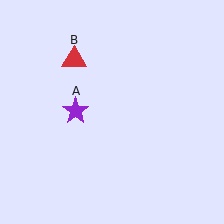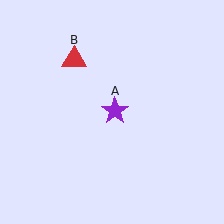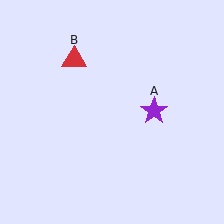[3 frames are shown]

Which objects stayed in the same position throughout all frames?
Red triangle (object B) remained stationary.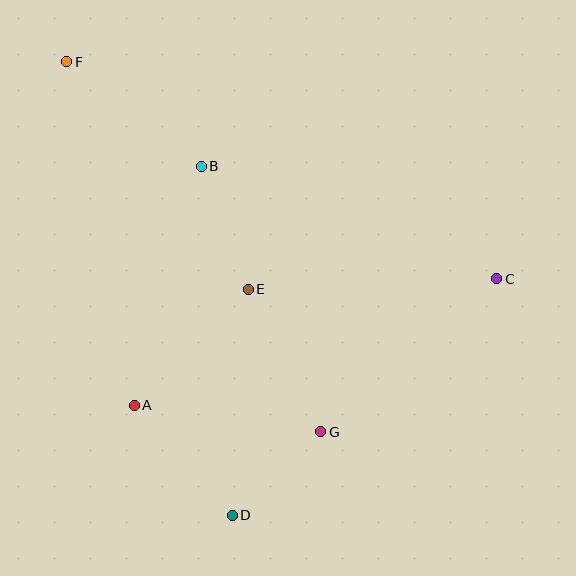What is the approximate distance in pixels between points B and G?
The distance between B and G is approximately 291 pixels.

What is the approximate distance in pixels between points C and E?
The distance between C and E is approximately 249 pixels.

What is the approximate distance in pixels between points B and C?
The distance between B and C is approximately 316 pixels.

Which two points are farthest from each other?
Points D and F are farthest from each other.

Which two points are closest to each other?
Points D and G are closest to each other.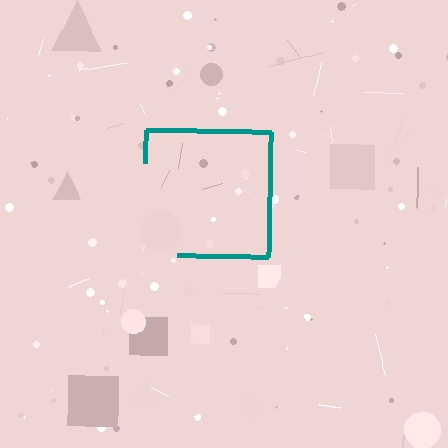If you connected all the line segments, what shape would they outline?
They would outline a square.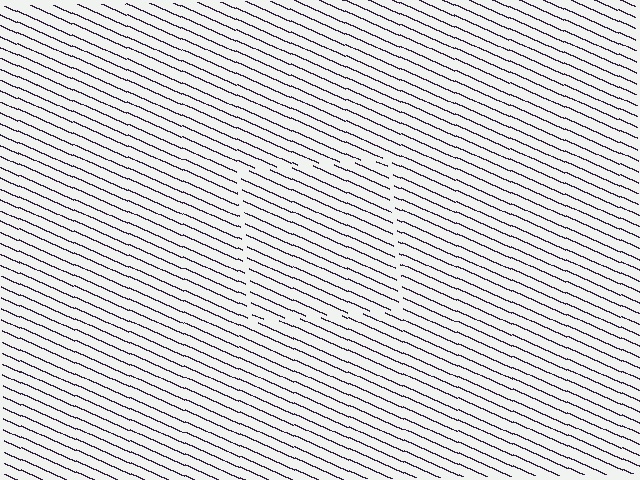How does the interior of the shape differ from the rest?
The interior of the shape contains the same grating, shifted by half a period — the contour is defined by the phase discontinuity where line-ends from the inner and outer gratings abut.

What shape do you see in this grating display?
An illusory square. The interior of the shape contains the same grating, shifted by half a period — the contour is defined by the phase discontinuity where line-ends from the inner and outer gratings abut.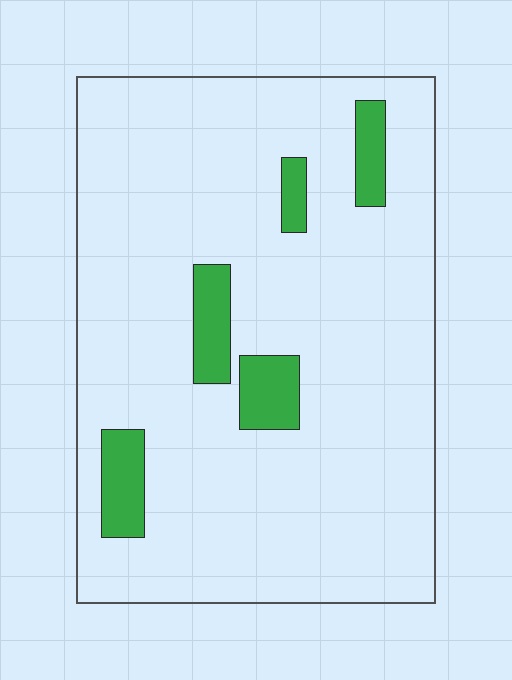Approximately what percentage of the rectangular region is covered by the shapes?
Approximately 10%.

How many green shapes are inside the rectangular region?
5.